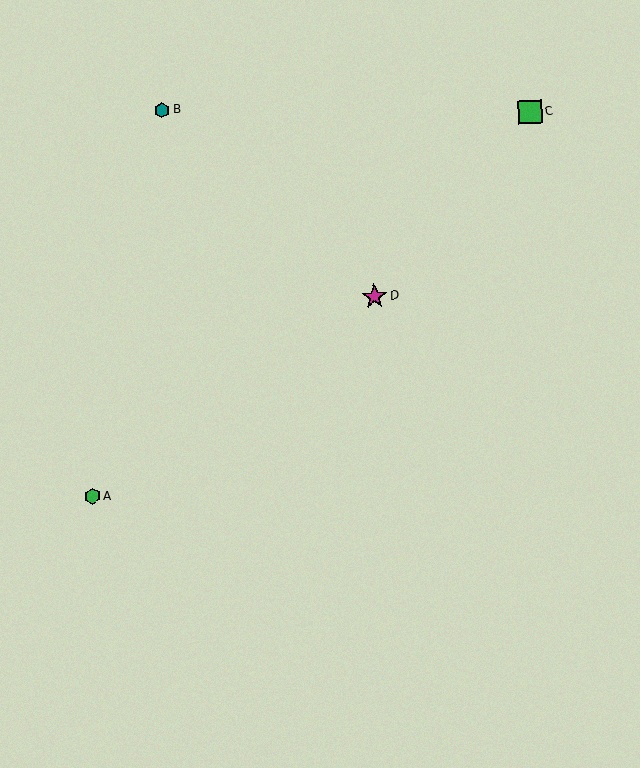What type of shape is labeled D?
Shape D is a magenta star.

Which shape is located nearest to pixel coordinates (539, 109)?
The green square (labeled C) at (530, 112) is nearest to that location.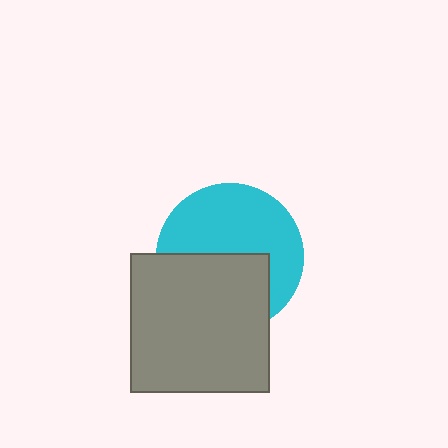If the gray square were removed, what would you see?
You would see the complete cyan circle.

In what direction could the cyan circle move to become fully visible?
The cyan circle could move up. That would shift it out from behind the gray square entirely.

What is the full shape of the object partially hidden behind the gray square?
The partially hidden object is a cyan circle.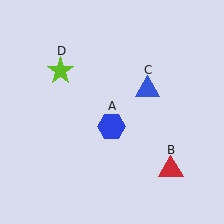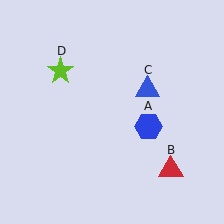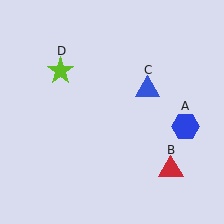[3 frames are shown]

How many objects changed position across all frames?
1 object changed position: blue hexagon (object A).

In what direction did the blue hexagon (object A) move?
The blue hexagon (object A) moved right.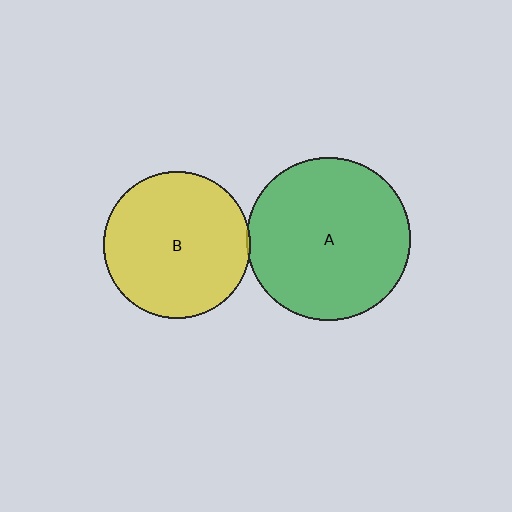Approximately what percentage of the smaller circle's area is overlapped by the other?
Approximately 5%.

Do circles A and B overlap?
Yes.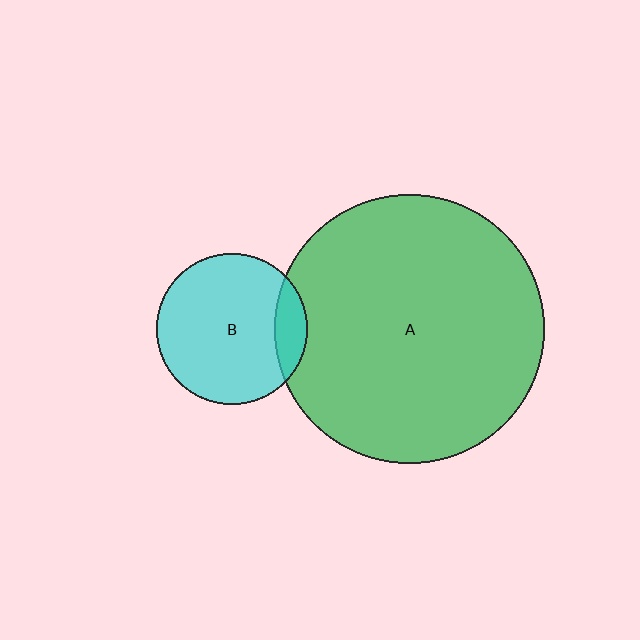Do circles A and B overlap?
Yes.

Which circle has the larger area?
Circle A (green).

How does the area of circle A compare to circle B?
Approximately 3.2 times.